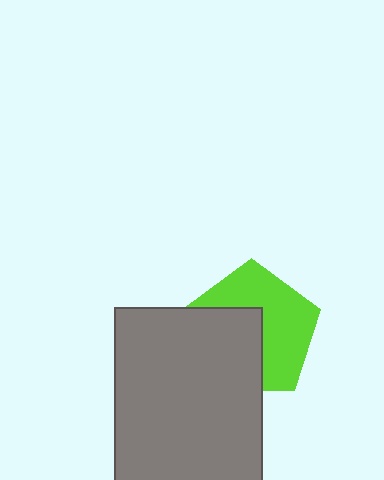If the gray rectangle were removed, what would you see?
You would see the complete lime pentagon.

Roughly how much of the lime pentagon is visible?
About half of it is visible (roughly 55%).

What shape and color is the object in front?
The object in front is a gray rectangle.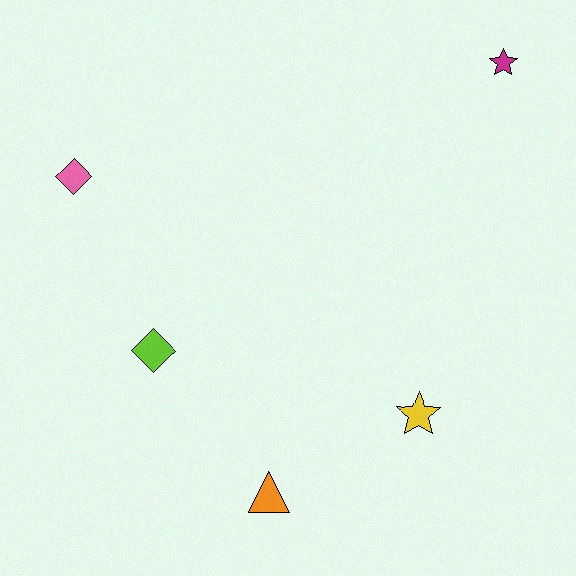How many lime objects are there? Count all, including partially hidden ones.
There is 1 lime object.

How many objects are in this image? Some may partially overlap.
There are 5 objects.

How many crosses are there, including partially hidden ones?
There are no crosses.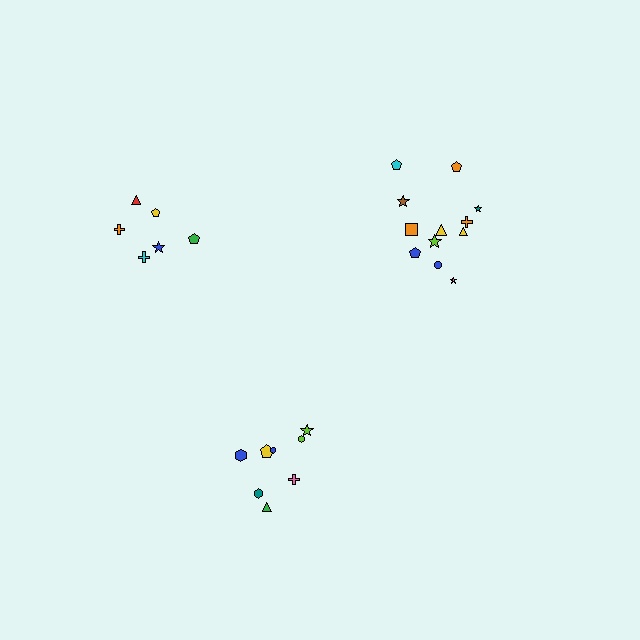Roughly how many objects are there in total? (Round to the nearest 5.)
Roughly 25 objects in total.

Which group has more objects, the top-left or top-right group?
The top-right group.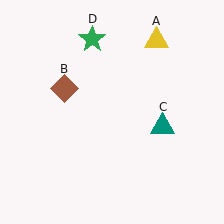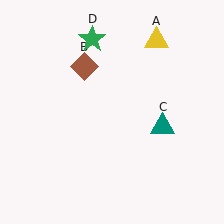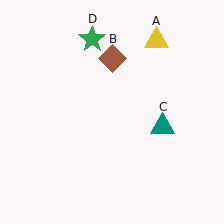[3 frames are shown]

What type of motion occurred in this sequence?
The brown diamond (object B) rotated clockwise around the center of the scene.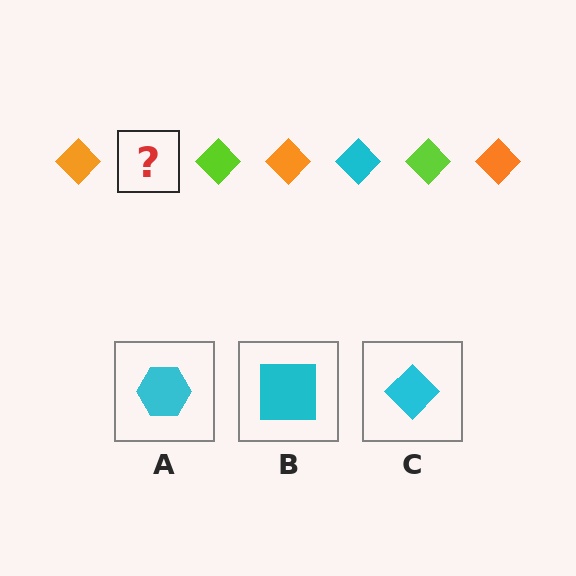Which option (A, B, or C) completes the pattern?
C.